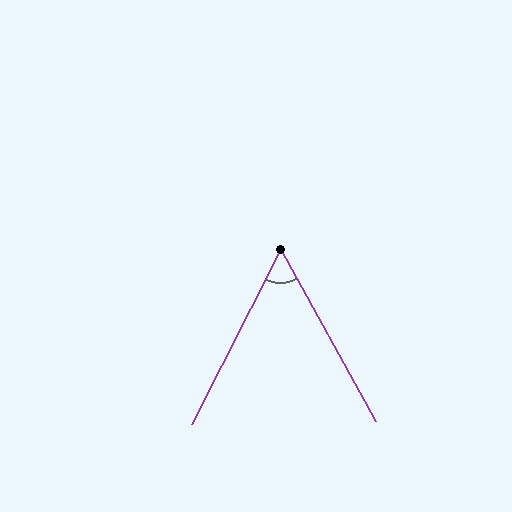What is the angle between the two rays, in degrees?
Approximately 56 degrees.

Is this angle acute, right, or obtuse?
It is acute.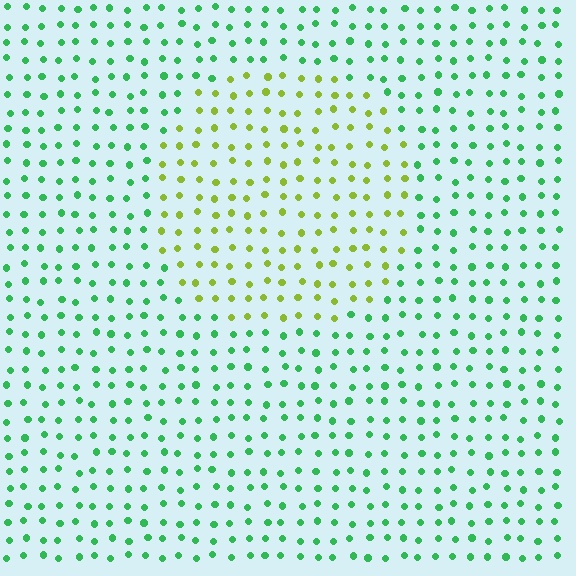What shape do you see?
I see a circle.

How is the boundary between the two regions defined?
The boundary is defined purely by a slight shift in hue (about 56 degrees). Spacing, size, and orientation are identical on both sides.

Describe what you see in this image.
The image is filled with small green elements in a uniform arrangement. A circle-shaped region is visible where the elements are tinted to a slightly different hue, forming a subtle color boundary.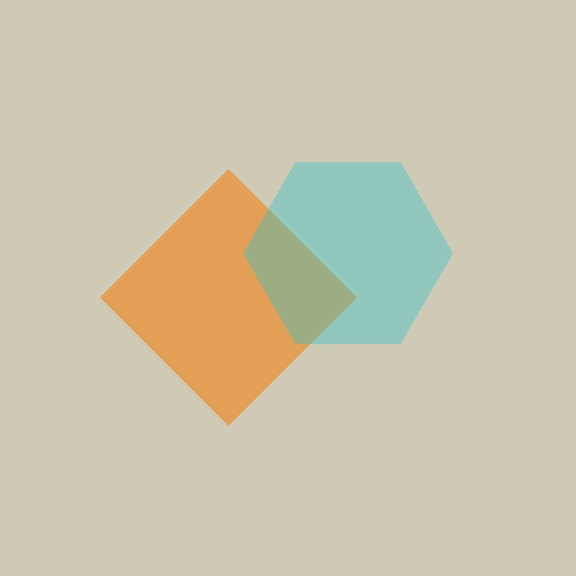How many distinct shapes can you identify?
There are 2 distinct shapes: an orange diamond, a cyan hexagon.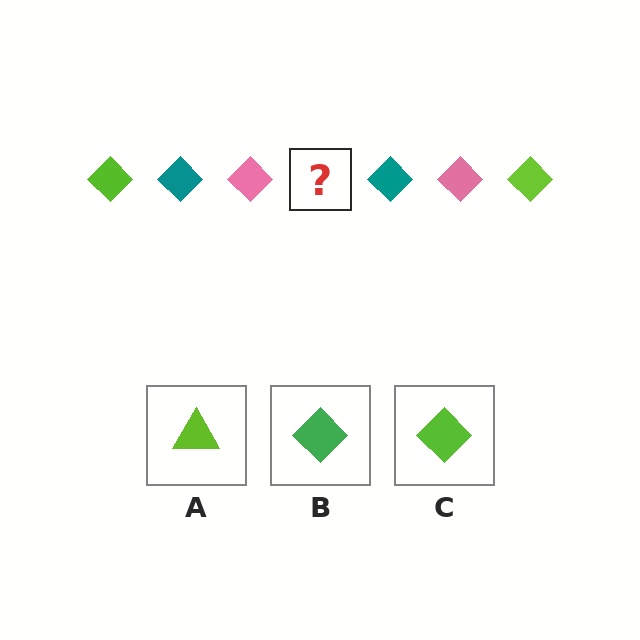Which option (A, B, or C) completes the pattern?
C.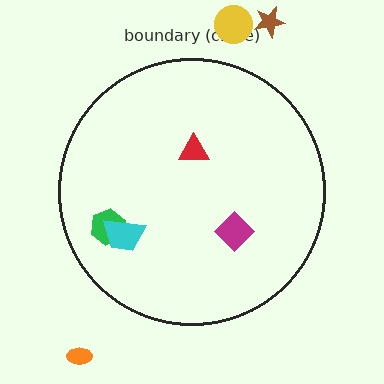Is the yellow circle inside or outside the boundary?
Outside.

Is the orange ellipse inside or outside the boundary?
Outside.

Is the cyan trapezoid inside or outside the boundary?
Inside.